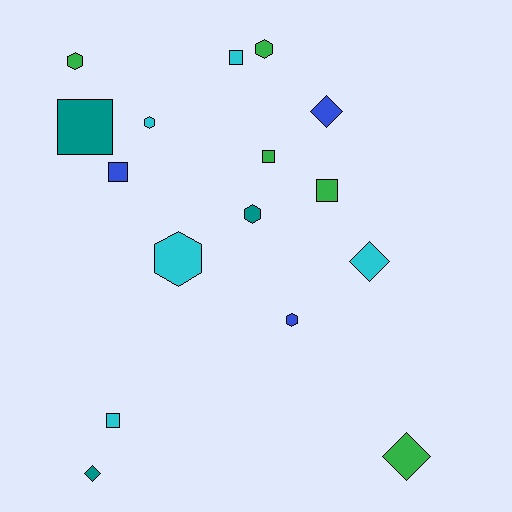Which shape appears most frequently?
Square, with 6 objects.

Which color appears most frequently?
Cyan, with 5 objects.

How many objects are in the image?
There are 16 objects.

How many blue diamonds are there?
There is 1 blue diamond.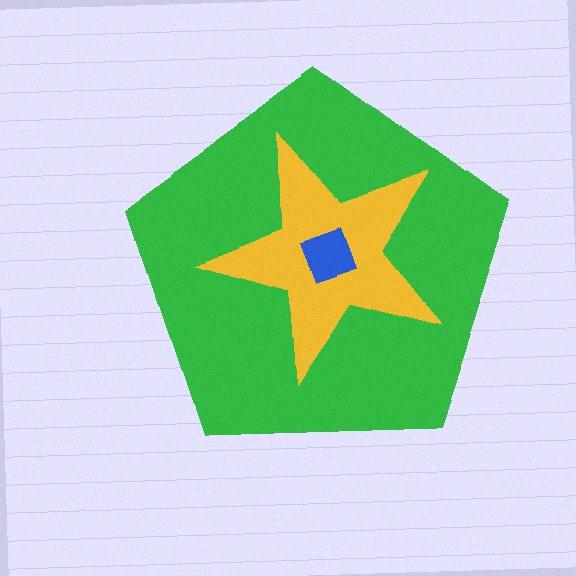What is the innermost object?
The blue square.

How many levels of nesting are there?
3.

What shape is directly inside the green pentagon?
The yellow star.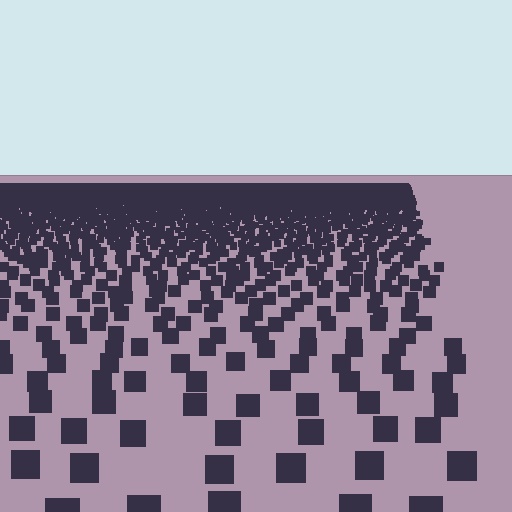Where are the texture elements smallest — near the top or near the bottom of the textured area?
Near the top.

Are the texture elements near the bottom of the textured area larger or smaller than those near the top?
Larger. Near the bottom, elements are closer to the viewer and appear at a bigger on-screen size.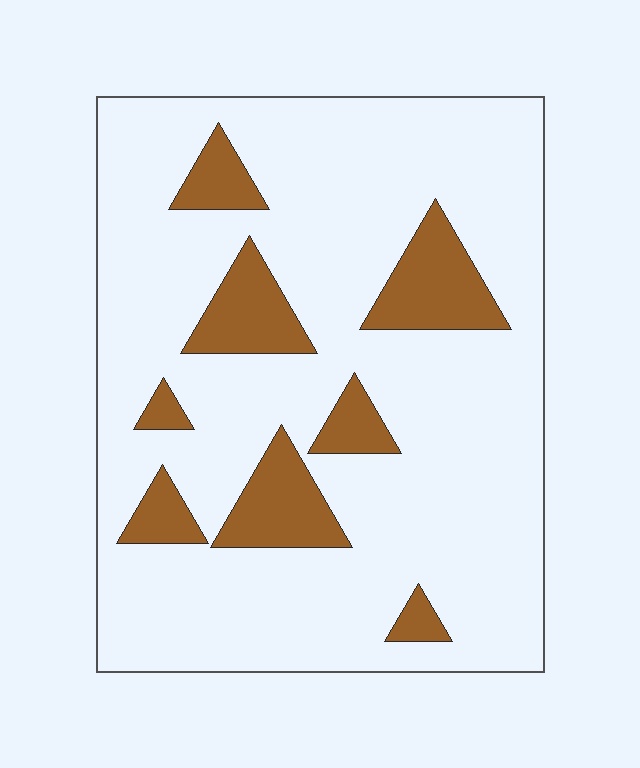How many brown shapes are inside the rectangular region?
8.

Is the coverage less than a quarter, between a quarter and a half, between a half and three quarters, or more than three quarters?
Less than a quarter.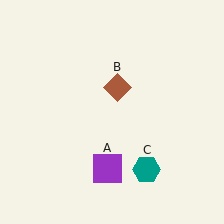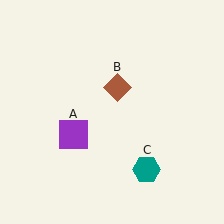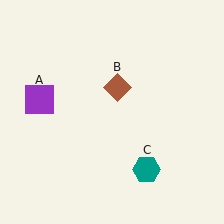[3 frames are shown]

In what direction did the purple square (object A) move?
The purple square (object A) moved up and to the left.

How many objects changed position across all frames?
1 object changed position: purple square (object A).